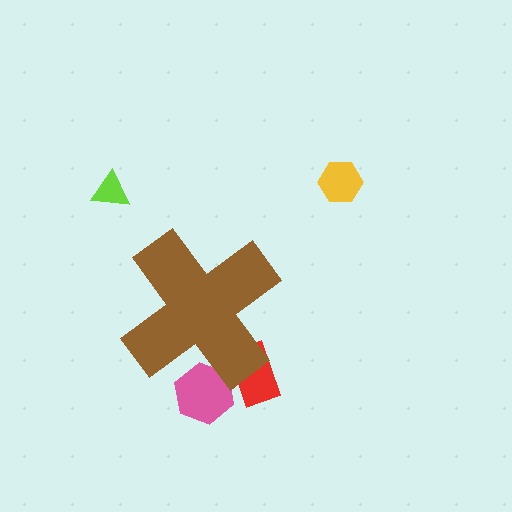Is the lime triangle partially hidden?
No, the lime triangle is fully visible.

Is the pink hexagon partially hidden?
Yes, the pink hexagon is partially hidden behind the brown cross.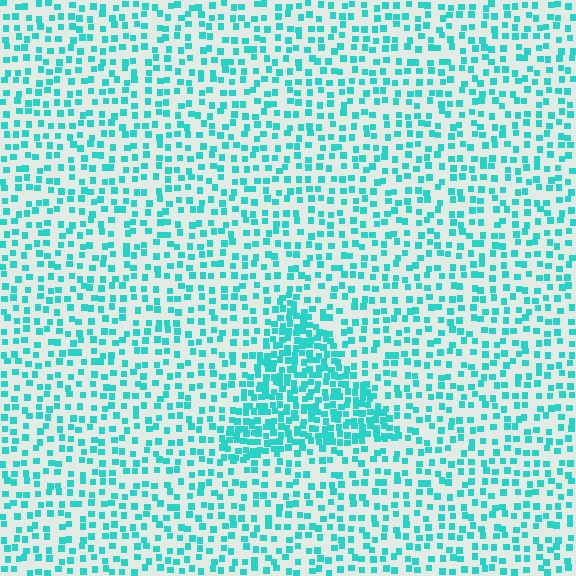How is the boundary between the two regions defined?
The boundary is defined by a change in element density (approximately 2.2x ratio). All elements are the same color, size, and shape.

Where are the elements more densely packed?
The elements are more densely packed inside the triangle boundary.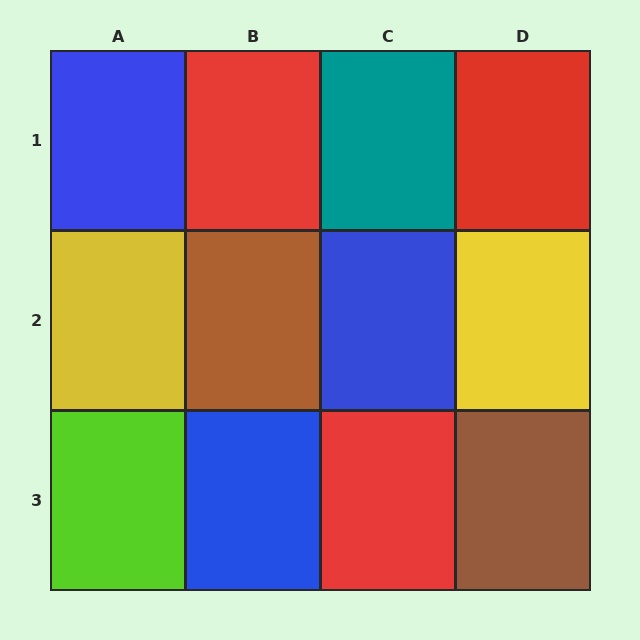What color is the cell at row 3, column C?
Red.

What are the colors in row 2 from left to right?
Yellow, brown, blue, yellow.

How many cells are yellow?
2 cells are yellow.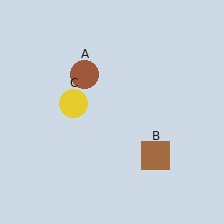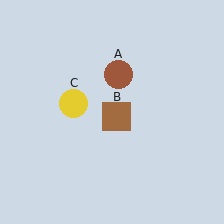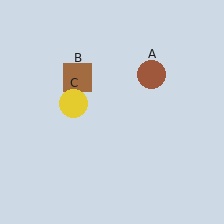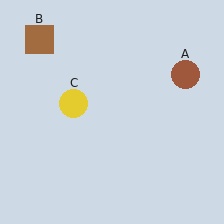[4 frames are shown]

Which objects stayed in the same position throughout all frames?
Yellow circle (object C) remained stationary.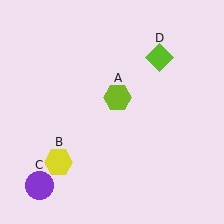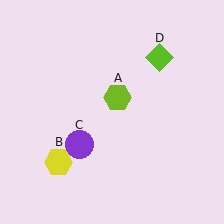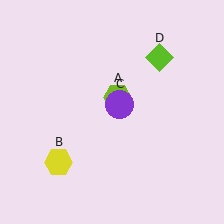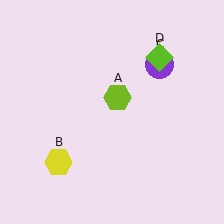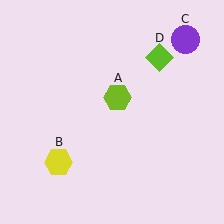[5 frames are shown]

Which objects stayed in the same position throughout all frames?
Lime hexagon (object A) and yellow hexagon (object B) and lime diamond (object D) remained stationary.